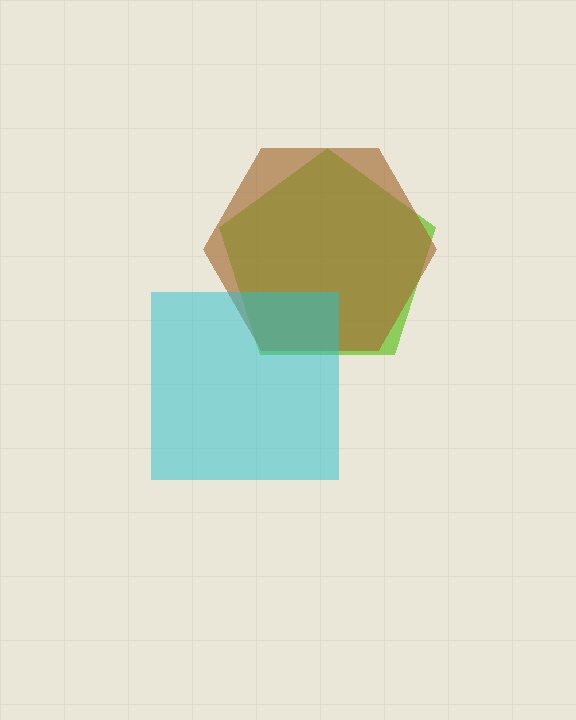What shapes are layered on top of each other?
The layered shapes are: a lime pentagon, a brown hexagon, a cyan square.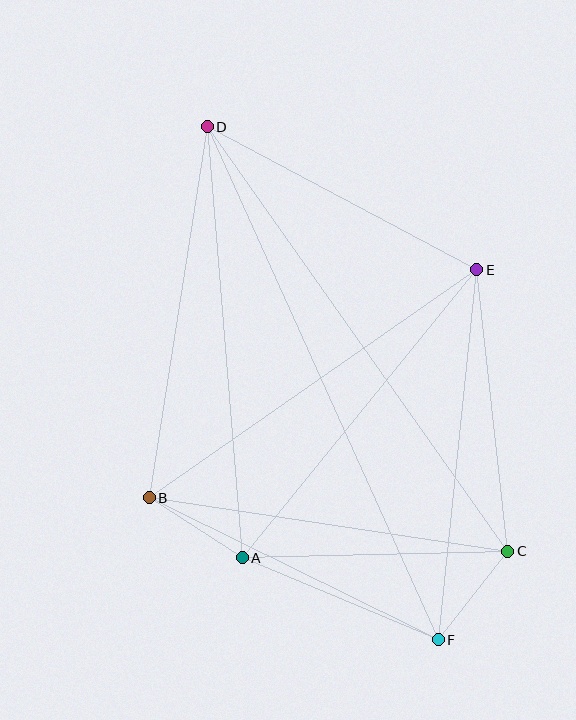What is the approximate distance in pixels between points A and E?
The distance between A and E is approximately 372 pixels.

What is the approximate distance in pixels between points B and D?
The distance between B and D is approximately 376 pixels.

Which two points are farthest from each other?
Points D and F are farthest from each other.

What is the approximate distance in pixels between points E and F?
The distance between E and F is approximately 372 pixels.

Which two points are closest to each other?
Points A and B are closest to each other.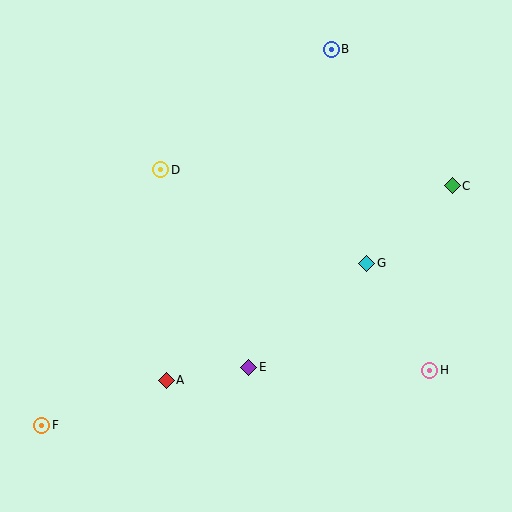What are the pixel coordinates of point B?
Point B is at (331, 49).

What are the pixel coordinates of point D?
Point D is at (161, 170).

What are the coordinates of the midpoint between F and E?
The midpoint between F and E is at (145, 396).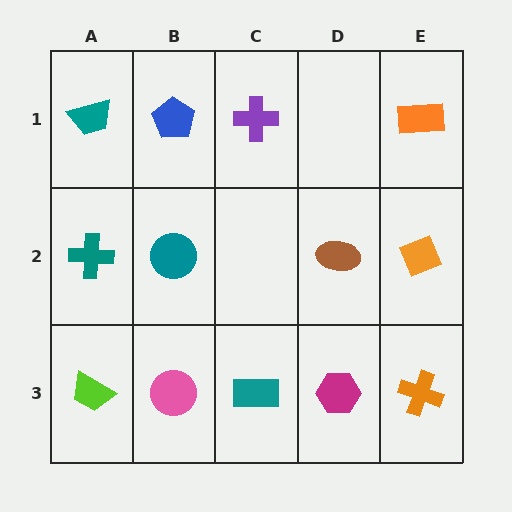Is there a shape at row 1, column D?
No, that cell is empty.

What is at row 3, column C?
A teal rectangle.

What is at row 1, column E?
An orange rectangle.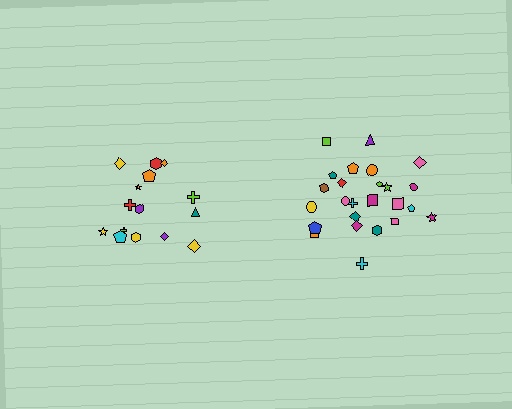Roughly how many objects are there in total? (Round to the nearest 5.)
Roughly 40 objects in total.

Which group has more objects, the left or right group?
The right group.